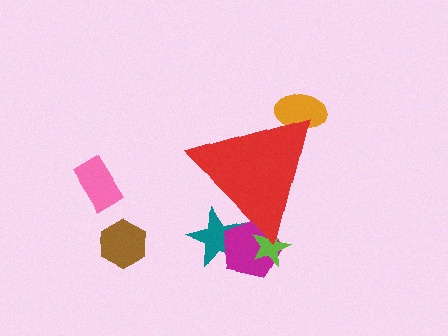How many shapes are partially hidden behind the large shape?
4 shapes are partially hidden.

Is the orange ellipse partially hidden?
Yes, the orange ellipse is partially hidden behind the red triangle.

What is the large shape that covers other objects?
A red triangle.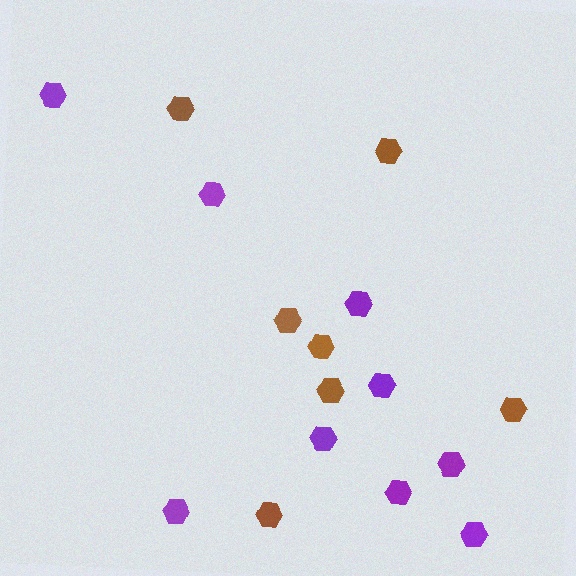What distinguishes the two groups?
There are 2 groups: one group of purple hexagons (9) and one group of brown hexagons (7).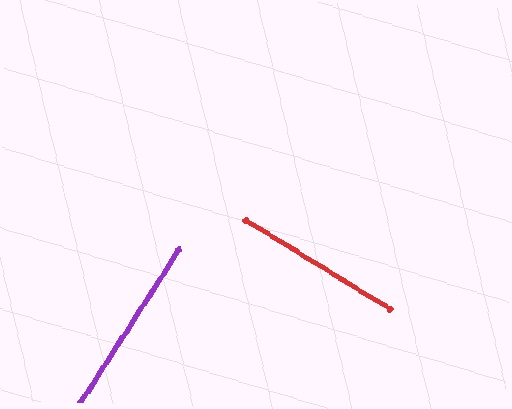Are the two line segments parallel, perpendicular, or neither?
Perpendicular — they meet at approximately 89°.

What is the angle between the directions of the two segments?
Approximately 89 degrees.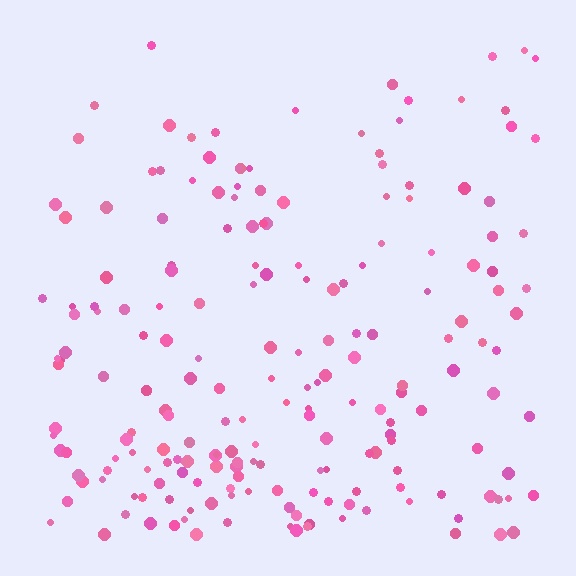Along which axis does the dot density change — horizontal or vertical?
Vertical.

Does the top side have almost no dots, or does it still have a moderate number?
Still a moderate number, just noticeably fewer than the bottom.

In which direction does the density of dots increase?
From top to bottom, with the bottom side densest.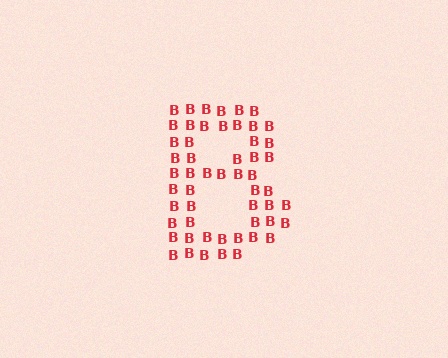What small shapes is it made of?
It is made of small letter B's.